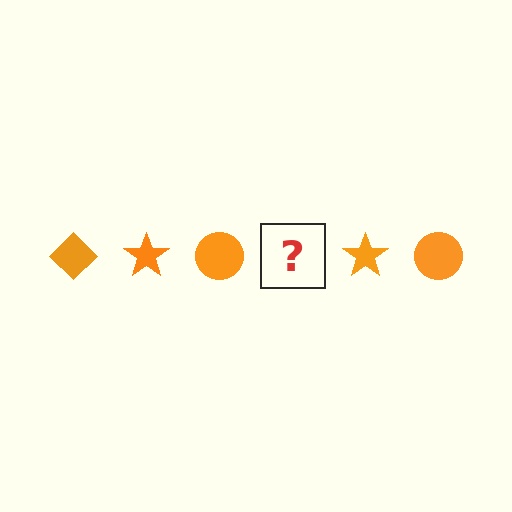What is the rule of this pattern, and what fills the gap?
The rule is that the pattern cycles through diamond, star, circle shapes in orange. The gap should be filled with an orange diamond.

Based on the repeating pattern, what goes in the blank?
The blank should be an orange diamond.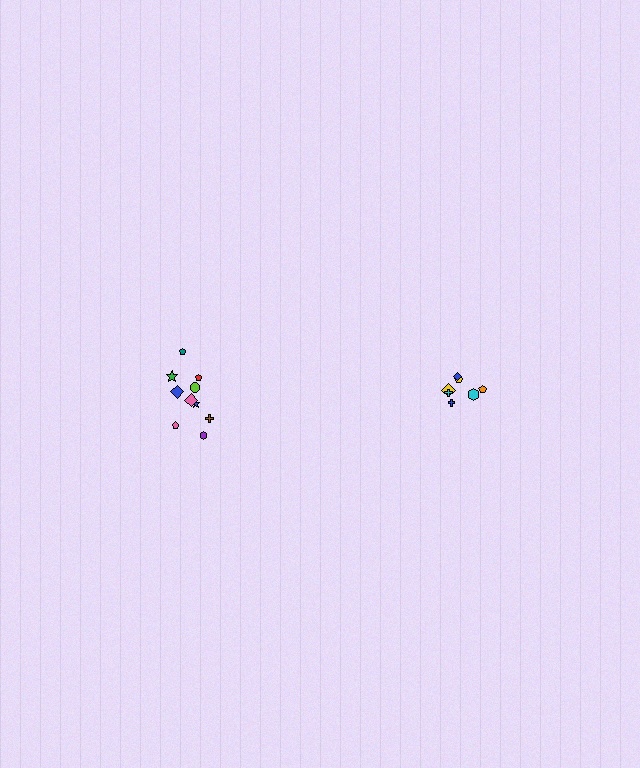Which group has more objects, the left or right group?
The left group.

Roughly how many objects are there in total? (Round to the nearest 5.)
Roughly 15 objects in total.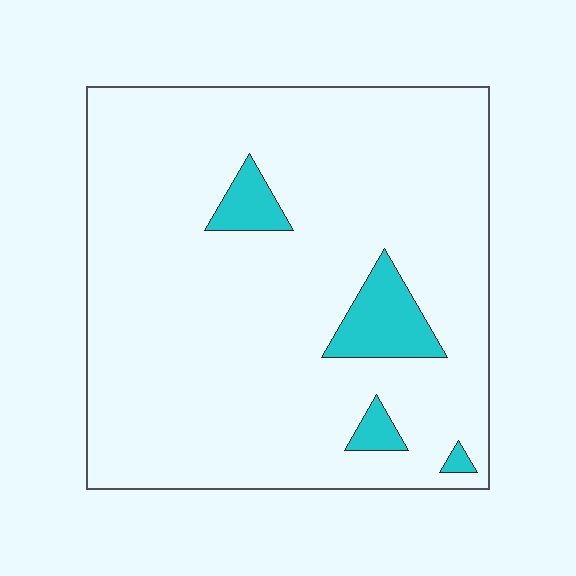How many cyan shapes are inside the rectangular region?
4.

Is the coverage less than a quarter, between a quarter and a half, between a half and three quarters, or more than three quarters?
Less than a quarter.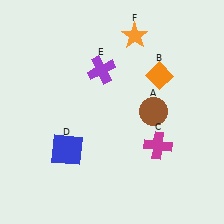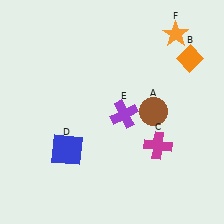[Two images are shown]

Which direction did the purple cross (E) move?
The purple cross (E) moved down.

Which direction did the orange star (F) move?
The orange star (F) moved right.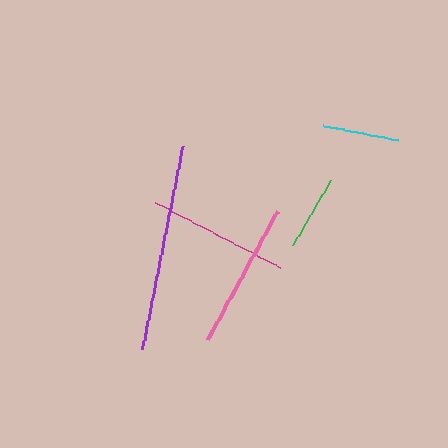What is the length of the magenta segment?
The magenta segment is approximately 141 pixels long.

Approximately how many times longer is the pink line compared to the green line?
The pink line is approximately 2.0 times the length of the green line.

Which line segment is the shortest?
The green line is the shortest at approximately 75 pixels.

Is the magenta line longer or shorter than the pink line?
The pink line is longer than the magenta line.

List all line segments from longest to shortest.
From longest to shortest: purple, pink, magenta, cyan, green.